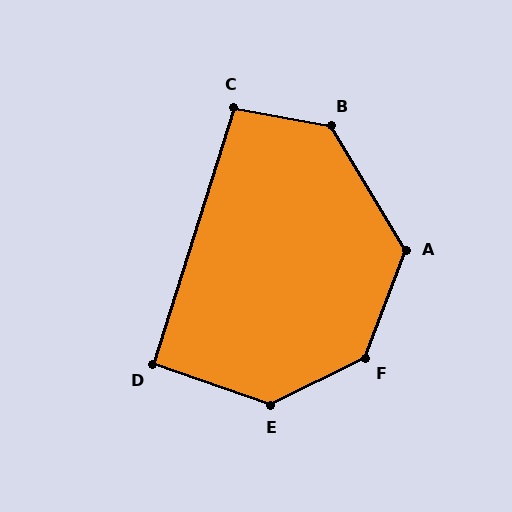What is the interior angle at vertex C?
Approximately 97 degrees (obtuse).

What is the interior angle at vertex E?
Approximately 135 degrees (obtuse).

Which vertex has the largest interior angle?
F, at approximately 137 degrees.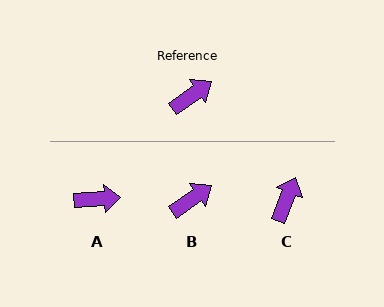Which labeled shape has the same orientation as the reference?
B.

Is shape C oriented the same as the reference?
No, it is off by about 32 degrees.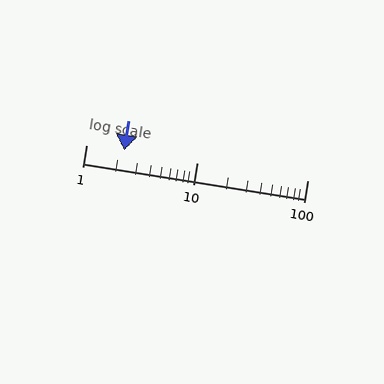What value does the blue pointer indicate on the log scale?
The pointer indicates approximately 2.2.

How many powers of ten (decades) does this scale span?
The scale spans 2 decades, from 1 to 100.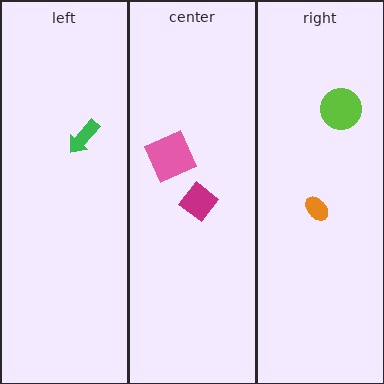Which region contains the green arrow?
The left region.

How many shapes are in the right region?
2.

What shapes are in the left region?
The green arrow.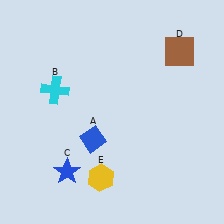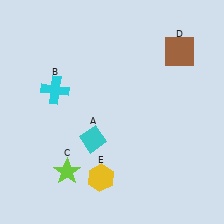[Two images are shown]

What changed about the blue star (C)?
In Image 1, C is blue. In Image 2, it changed to lime.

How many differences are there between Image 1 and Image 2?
There are 2 differences between the two images.